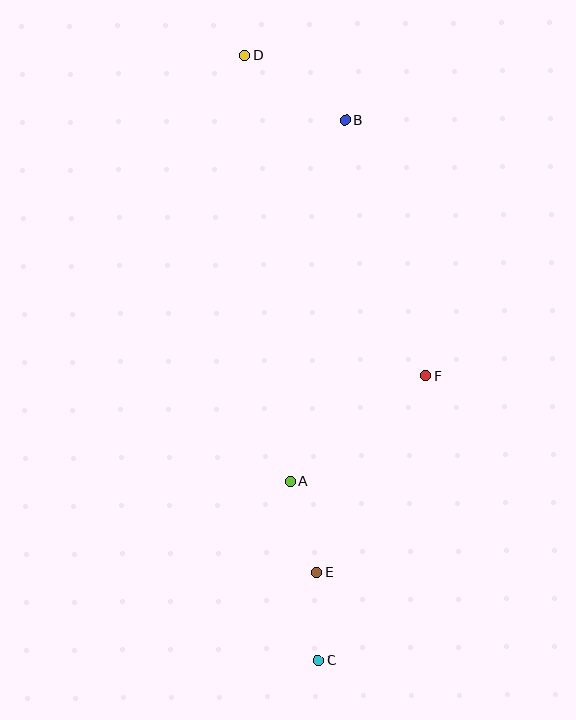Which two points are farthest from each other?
Points C and D are farthest from each other.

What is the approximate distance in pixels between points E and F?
The distance between E and F is approximately 225 pixels.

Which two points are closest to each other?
Points C and E are closest to each other.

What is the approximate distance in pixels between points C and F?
The distance between C and F is approximately 304 pixels.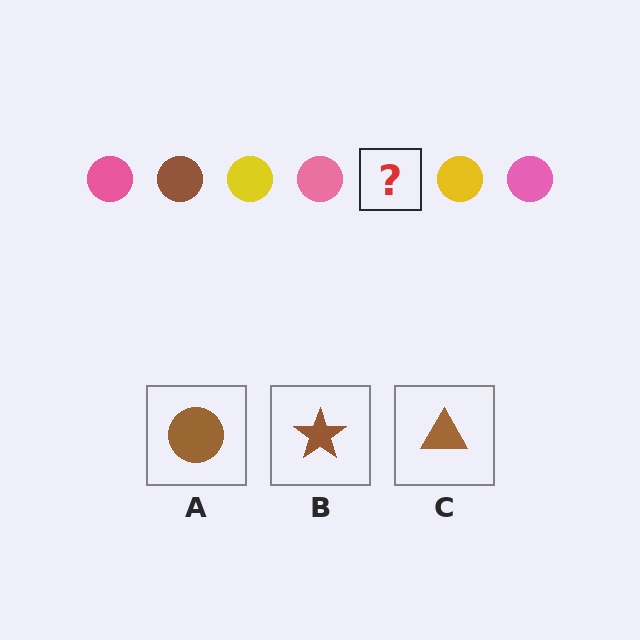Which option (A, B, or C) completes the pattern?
A.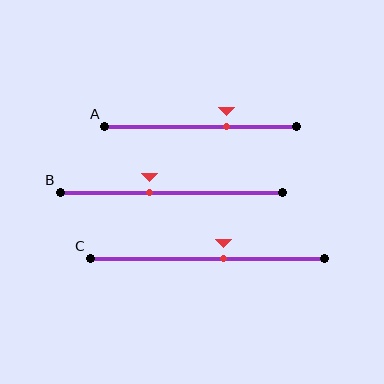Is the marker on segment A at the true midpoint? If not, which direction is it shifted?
No, the marker on segment A is shifted to the right by about 13% of the segment length.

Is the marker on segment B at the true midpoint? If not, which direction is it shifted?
No, the marker on segment B is shifted to the left by about 10% of the segment length.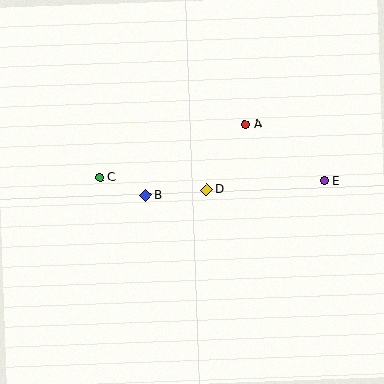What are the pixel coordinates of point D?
Point D is at (207, 190).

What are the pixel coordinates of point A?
Point A is at (245, 124).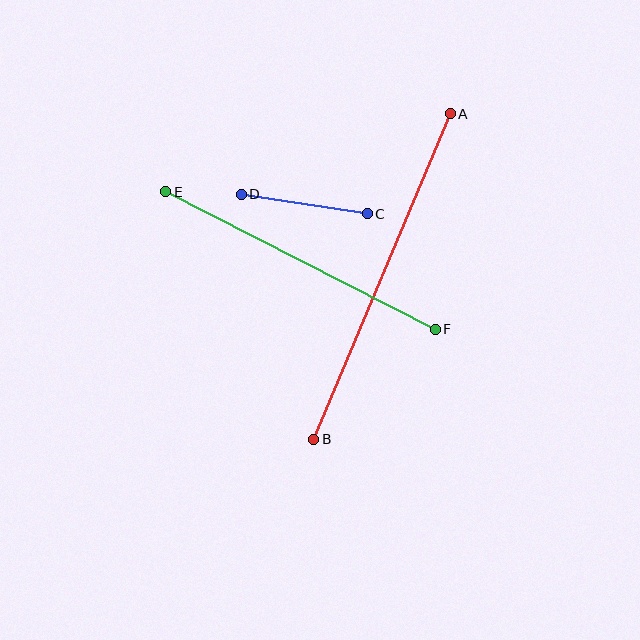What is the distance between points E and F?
The distance is approximately 302 pixels.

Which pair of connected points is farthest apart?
Points A and B are farthest apart.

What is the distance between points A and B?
The distance is approximately 353 pixels.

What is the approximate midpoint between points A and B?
The midpoint is at approximately (382, 277) pixels.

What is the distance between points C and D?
The distance is approximately 128 pixels.